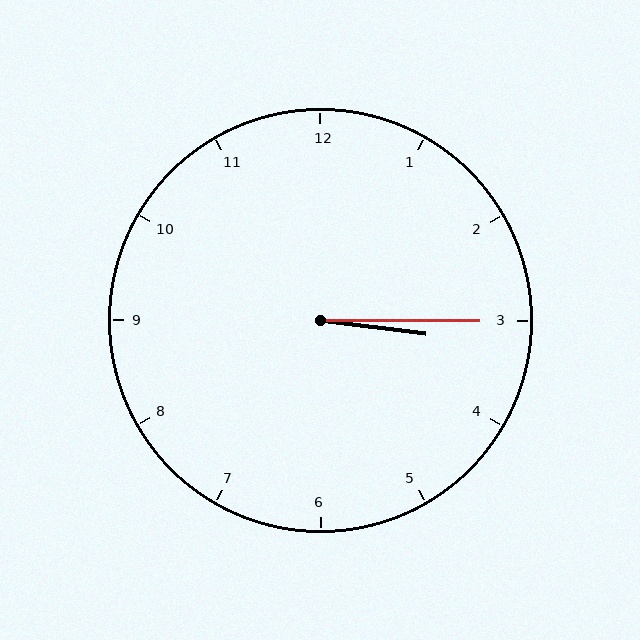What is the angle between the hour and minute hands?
Approximately 8 degrees.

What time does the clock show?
3:15.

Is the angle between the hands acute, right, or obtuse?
It is acute.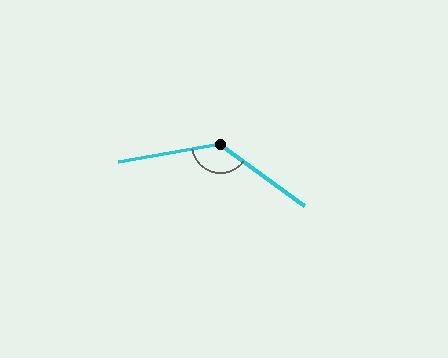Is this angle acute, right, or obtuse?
It is obtuse.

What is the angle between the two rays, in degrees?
Approximately 134 degrees.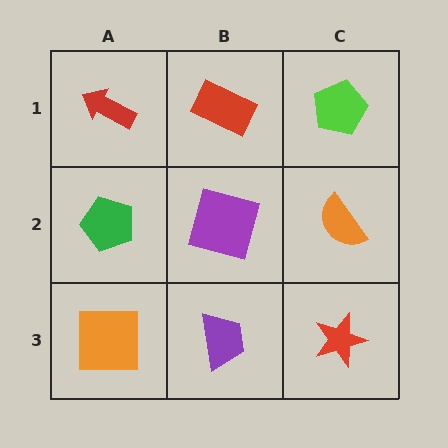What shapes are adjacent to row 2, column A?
A red arrow (row 1, column A), an orange square (row 3, column A), a purple square (row 2, column B).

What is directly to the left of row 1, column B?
A red arrow.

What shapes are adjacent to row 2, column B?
A red rectangle (row 1, column B), a purple trapezoid (row 3, column B), a green pentagon (row 2, column A), an orange semicircle (row 2, column C).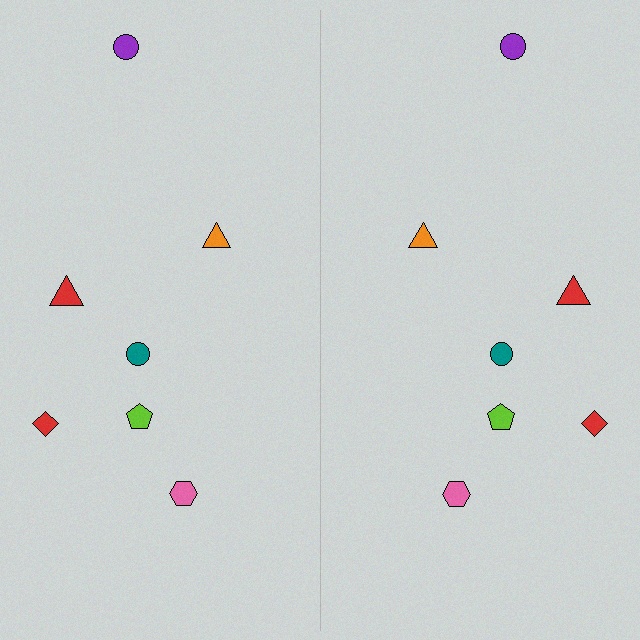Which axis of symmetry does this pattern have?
The pattern has a vertical axis of symmetry running through the center of the image.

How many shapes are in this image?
There are 14 shapes in this image.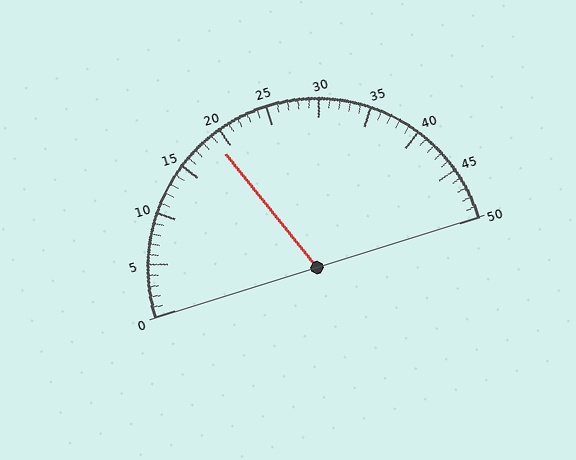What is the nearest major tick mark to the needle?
The nearest major tick mark is 20.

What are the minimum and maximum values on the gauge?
The gauge ranges from 0 to 50.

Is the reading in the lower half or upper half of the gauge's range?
The reading is in the lower half of the range (0 to 50).